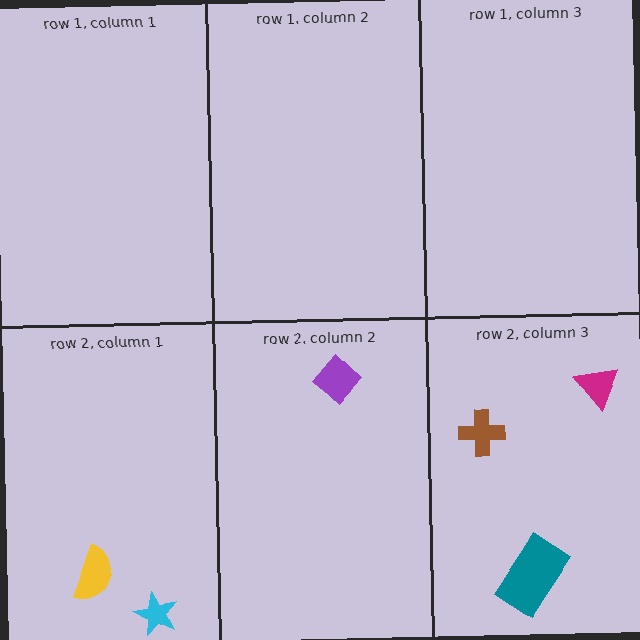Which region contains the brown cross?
The row 2, column 3 region.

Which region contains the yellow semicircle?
The row 2, column 1 region.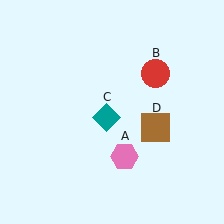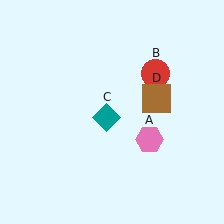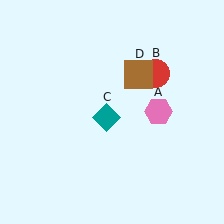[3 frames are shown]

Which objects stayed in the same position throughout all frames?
Red circle (object B) and teal diamond (object C) remained stationary.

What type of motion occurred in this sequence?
The pink hexagon (object A), brown square (object D) rotated counterclockwise around the center of the scene.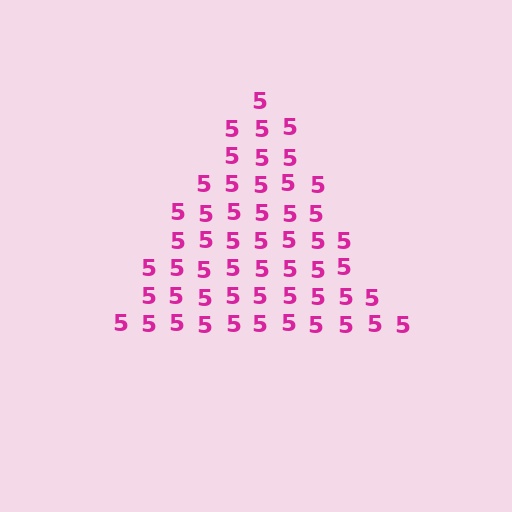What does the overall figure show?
The overall figure shows a triangle.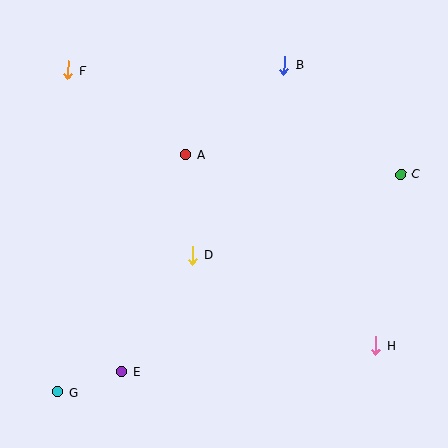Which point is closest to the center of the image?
Point D at (193, 255) is closest to the center.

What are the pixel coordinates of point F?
Point F is at (68, 70).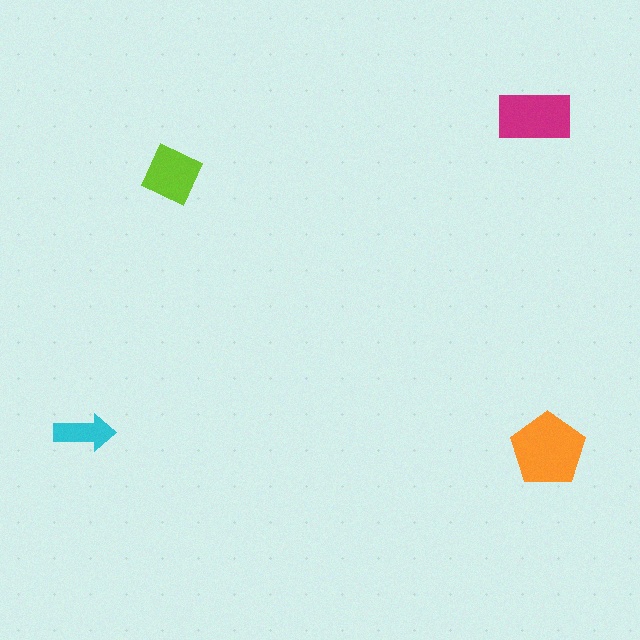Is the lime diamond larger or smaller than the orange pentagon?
Smaller.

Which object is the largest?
The orange pentagon.